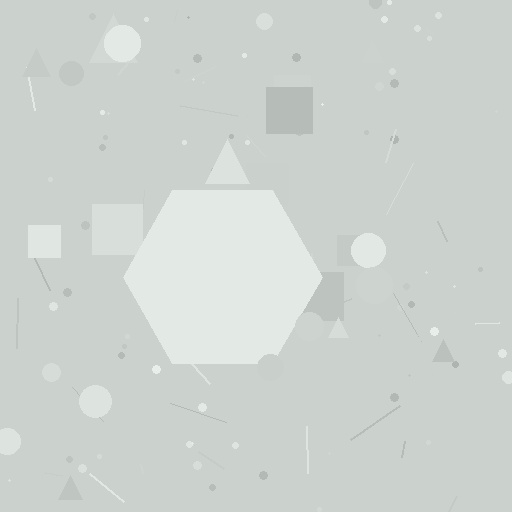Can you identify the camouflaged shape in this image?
The camouflaged shape is a hexagon.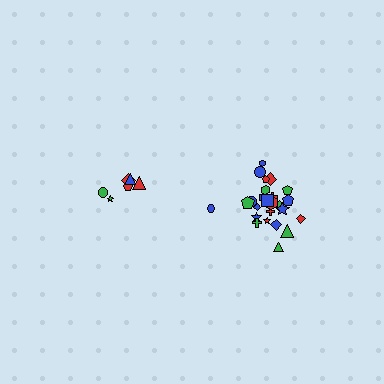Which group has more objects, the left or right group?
The right group.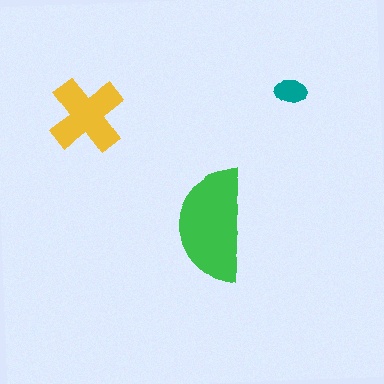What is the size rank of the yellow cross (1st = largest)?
2nd.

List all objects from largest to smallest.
The green semicircle, the yellow cross, the teal ellipse.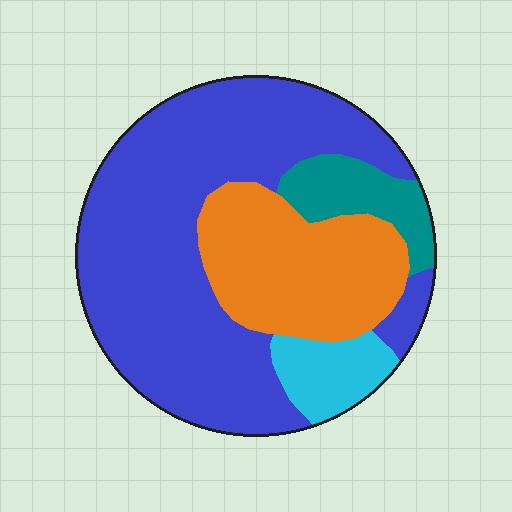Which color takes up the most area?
Blue, at roughly 60%.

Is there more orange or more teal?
Orange.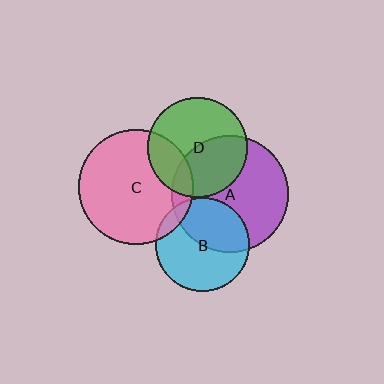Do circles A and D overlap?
Yes.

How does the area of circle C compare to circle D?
Approximately 1.3 times.